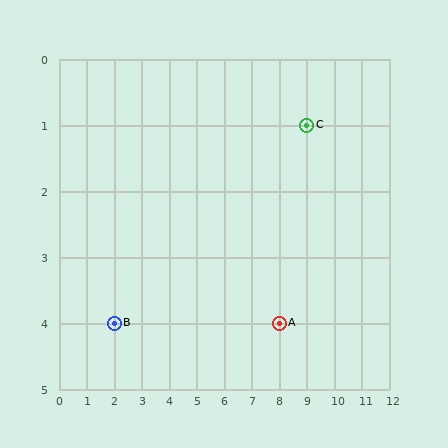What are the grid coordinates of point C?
Point C is at grid coordinates (9, 1).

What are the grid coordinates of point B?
Point B is at grid coordinates (2, 4).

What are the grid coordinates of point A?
Point A is at grid coordinates (8, 4).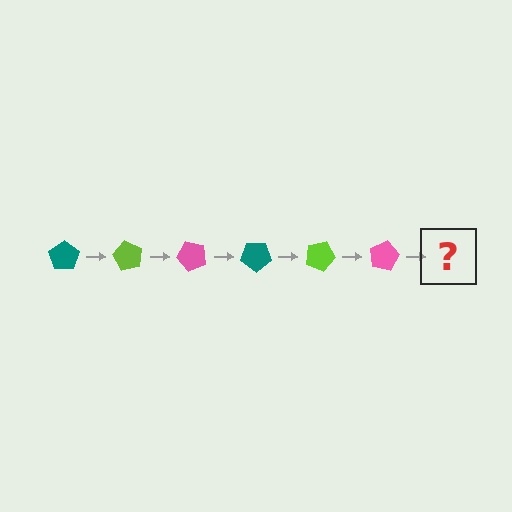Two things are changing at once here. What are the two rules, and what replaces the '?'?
The two rules are that it rotates 60 degrees each step and the color cycles through teal, lime, and pink. The '?' should be a teal pentagon, rotated 360 degrees from the start.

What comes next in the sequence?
The next element should be a teal pentagon, rotated 360 degrees from the start.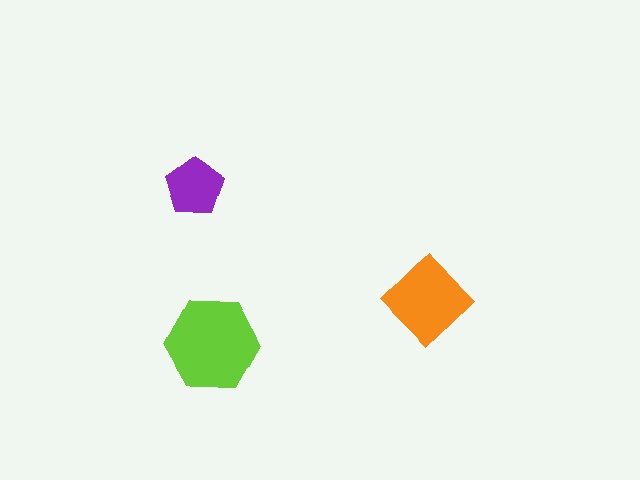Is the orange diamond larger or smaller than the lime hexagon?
Smaller.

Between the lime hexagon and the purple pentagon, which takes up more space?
The lime hexagon.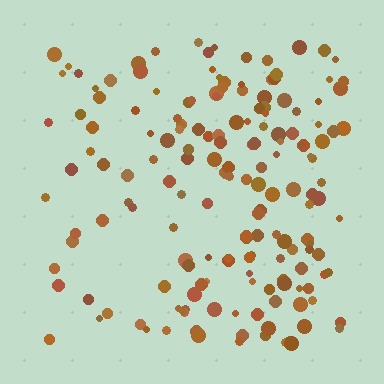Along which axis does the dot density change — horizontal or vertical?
Horizontal.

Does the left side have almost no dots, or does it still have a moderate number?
Still a moderate number, just noticeably fewer than the right.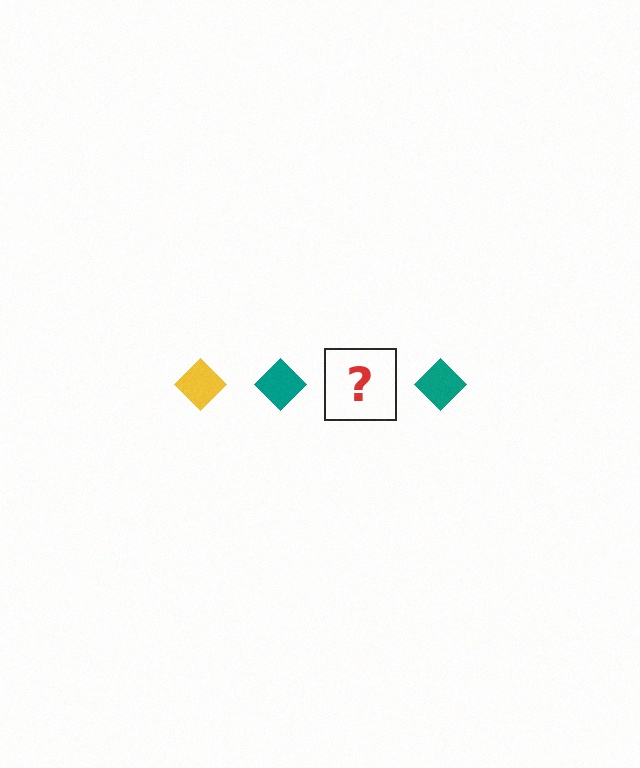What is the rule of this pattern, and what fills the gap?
The rule is that the pattern cycles through yellow, teal diamonds. The gap should be filled with a yellow diamond.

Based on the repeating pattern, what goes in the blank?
The blank should be a yellow diamond.